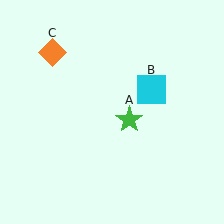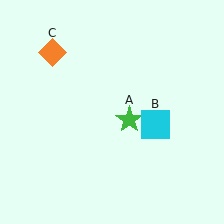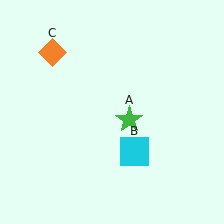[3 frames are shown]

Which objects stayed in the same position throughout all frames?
Green star (object A) and orange diamond (object C) remained stationary.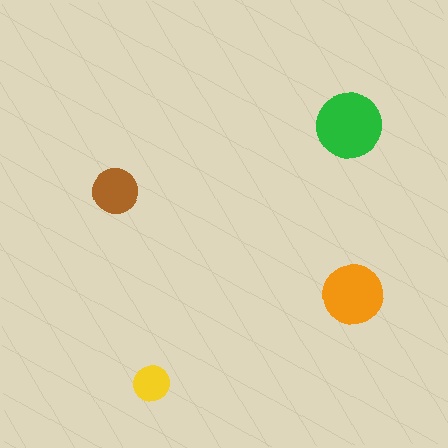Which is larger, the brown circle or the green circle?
The green one.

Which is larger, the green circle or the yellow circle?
The green one.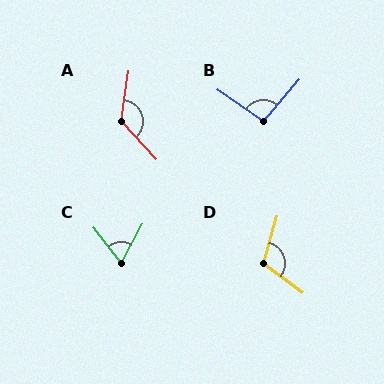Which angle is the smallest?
C, at approximately 66 degrees.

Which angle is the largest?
A, at approximately 129 degrees.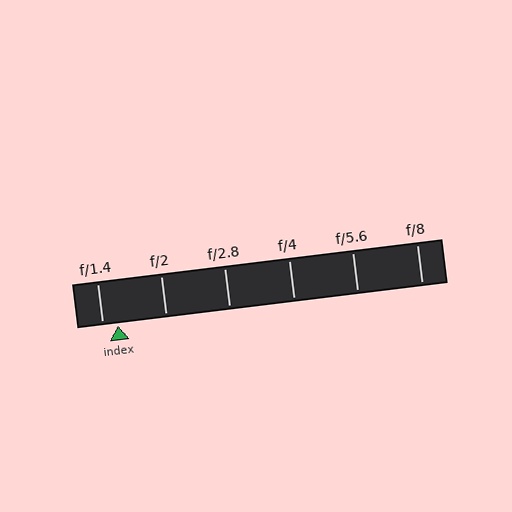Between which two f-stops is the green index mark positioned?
The index mark is between f/1.4 and f/2.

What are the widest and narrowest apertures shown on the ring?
The widest aperture shown is f/1.4 and the narrowest is f/8.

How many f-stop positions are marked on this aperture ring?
There are 6 f-stop positions marked.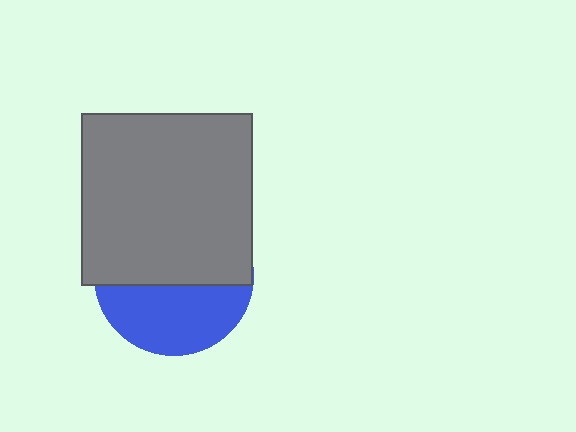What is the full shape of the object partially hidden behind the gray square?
The partially hidden object is a blue circle.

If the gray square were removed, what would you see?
You would see the complete blue circle.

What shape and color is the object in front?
The object in front is a gray square.